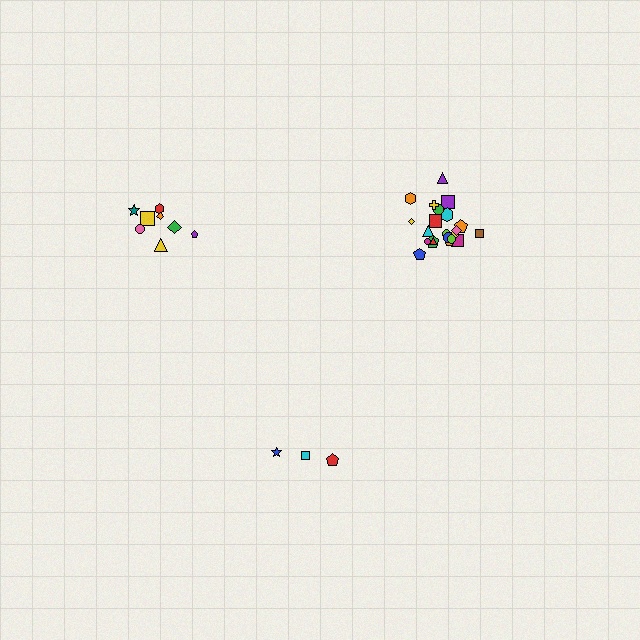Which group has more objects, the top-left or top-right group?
The top-right group.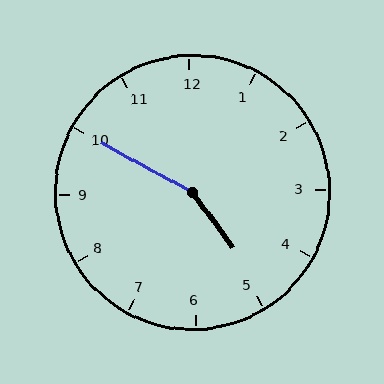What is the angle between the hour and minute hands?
Approximately 155 degrees.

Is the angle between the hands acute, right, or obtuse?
It is obtuse.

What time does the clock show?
4:50.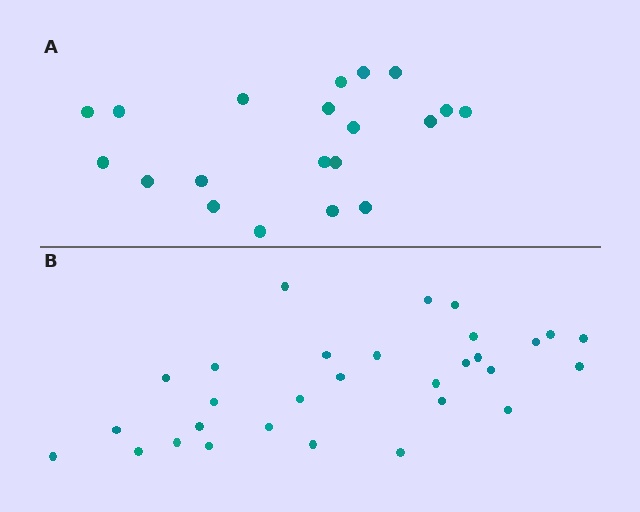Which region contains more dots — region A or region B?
Region B (the bottom region) has more dots.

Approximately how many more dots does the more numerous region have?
Region B has roughly 10 or so more dots than region A.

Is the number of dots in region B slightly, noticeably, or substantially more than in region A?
Region B has substantially more. The ratio is roughly 1.5 to 1.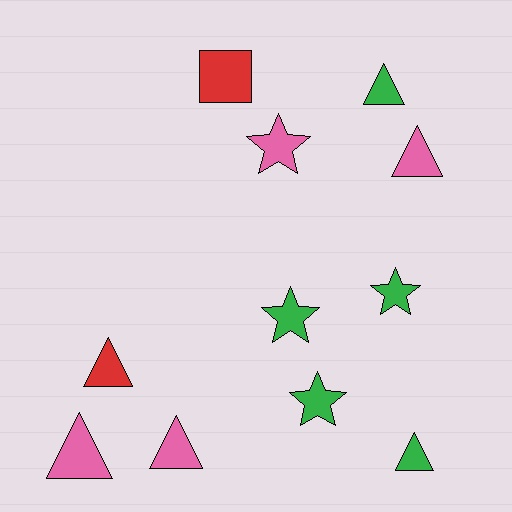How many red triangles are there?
There is 1 red triangle.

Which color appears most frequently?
Green, with 5 objects.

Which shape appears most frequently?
Triangle, with 6 objects.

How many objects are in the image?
There are 11 objects.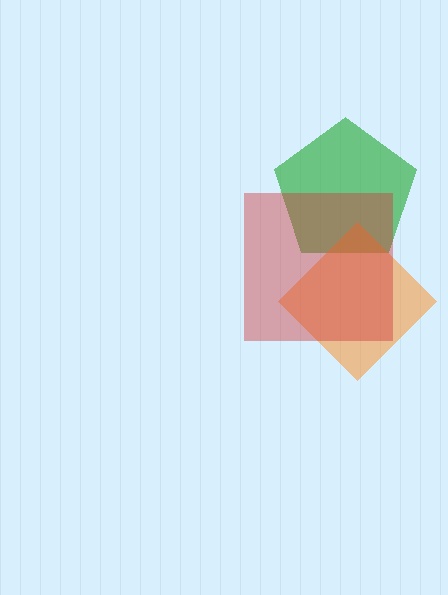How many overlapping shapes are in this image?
There are 3 overlapping shapes in the image.